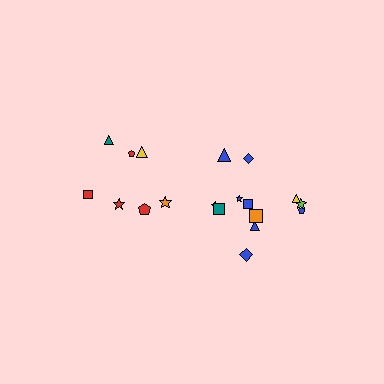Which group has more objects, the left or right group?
The right group.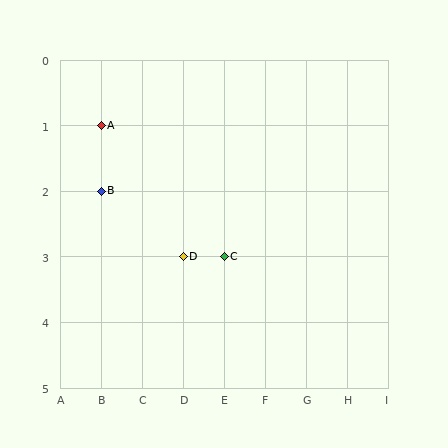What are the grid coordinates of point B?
Point B is at grid coordinates (B, 2).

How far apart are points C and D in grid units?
Points C and D are 1 column apart.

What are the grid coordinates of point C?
Point C is at grid coordinates (E, 3).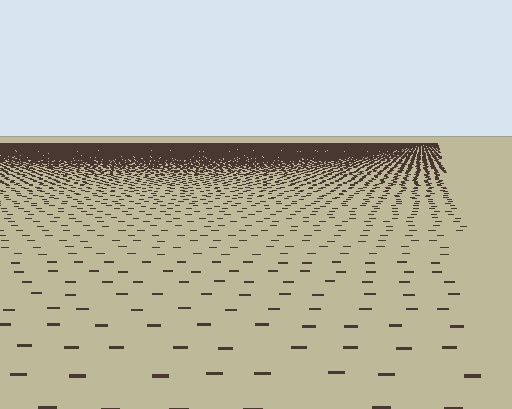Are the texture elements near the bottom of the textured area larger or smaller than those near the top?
Larger. Near the bottom, elements are closer to the viewer and appear at a bigger on-screen size.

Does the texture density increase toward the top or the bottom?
Density increases toward the top.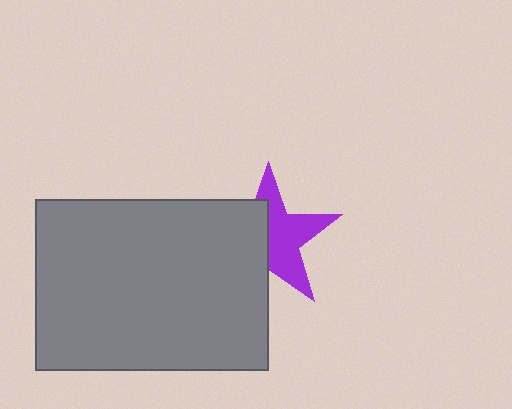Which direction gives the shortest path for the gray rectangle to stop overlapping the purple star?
Moving left gives the shortest separation.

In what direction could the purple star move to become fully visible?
The purple star could move right. That would shift it out from behind the gray rectangle entirely.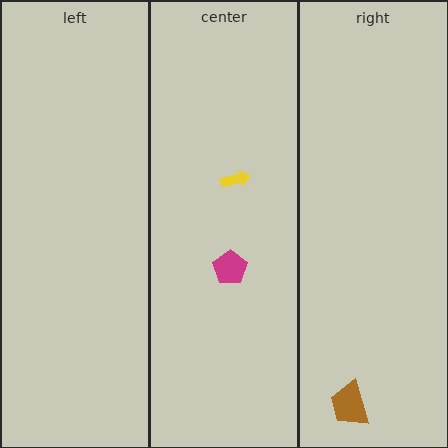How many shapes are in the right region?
1.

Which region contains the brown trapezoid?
The right region.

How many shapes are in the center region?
2.